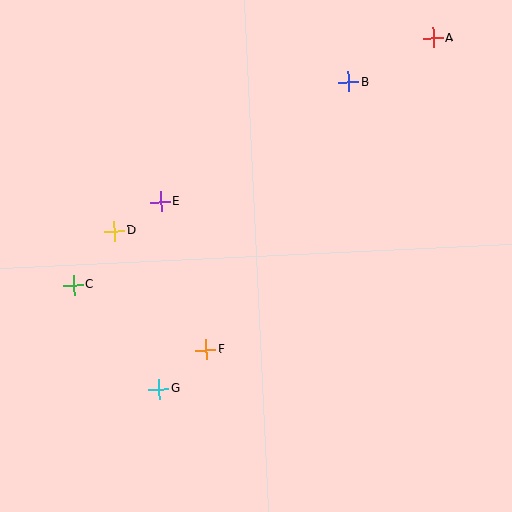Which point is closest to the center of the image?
Point F at (206, 350) is closest to the center.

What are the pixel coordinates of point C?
Point C is at (73, 285).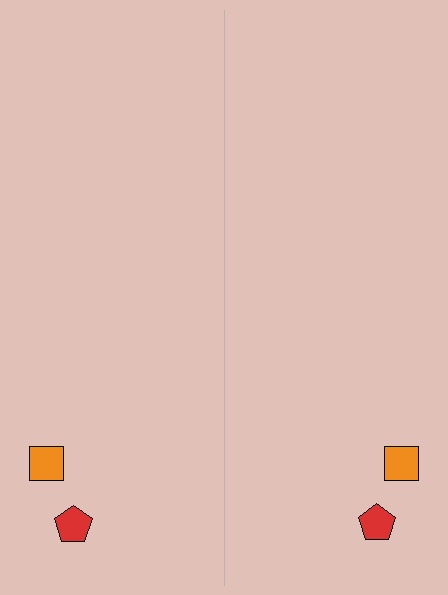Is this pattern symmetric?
Yes, this pattern has bilateral (reflection) symmetry.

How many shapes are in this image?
There are 4 shapes in this image.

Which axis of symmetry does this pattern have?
The pattern has a vertical axis of symmetry running through the center of the image.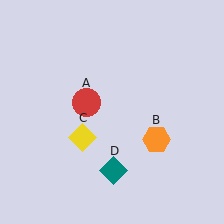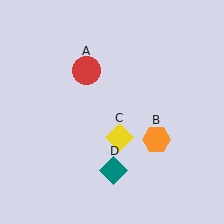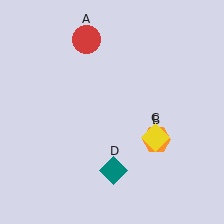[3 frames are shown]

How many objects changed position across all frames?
2 objects changed position: red circle (object A), yellow diamond (object C).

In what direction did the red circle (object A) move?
The red circle (object A) moved up.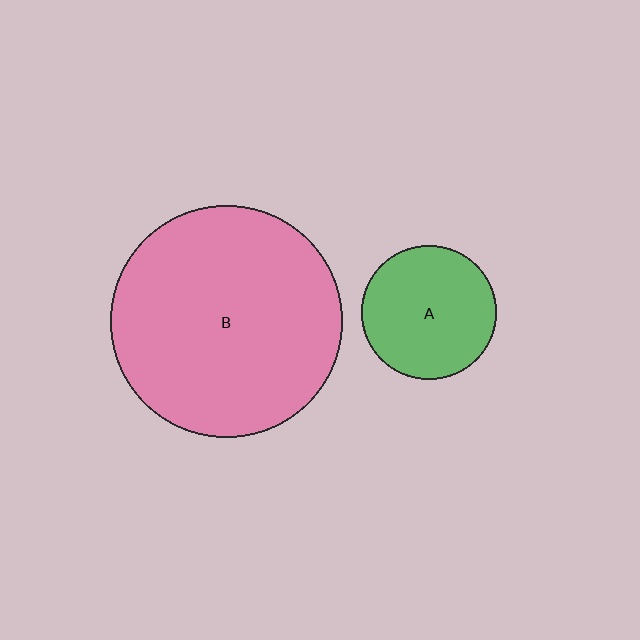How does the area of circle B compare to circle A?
Approximately 3.0 times.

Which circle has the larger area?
Circle B (pink).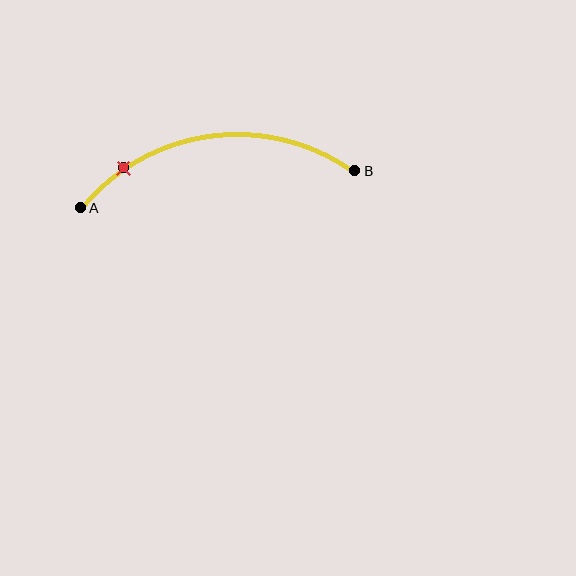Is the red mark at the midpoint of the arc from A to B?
No. The red mark lies on the arc but is closer to endpoint A. The arc midpoint would be at the point on the curve equidistant along the arc from both A and B.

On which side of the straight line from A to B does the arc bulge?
The arc bulges above the straight line connecting A and B.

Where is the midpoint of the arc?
The arc midpoint is the point on the curve farthest from the straight line joining A and B. It sits above that line.